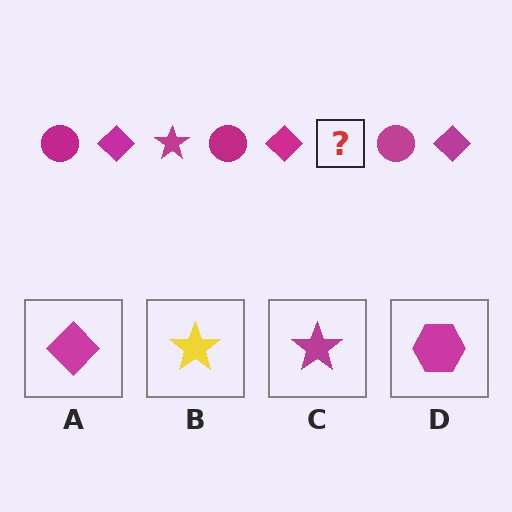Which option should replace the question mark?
Option C.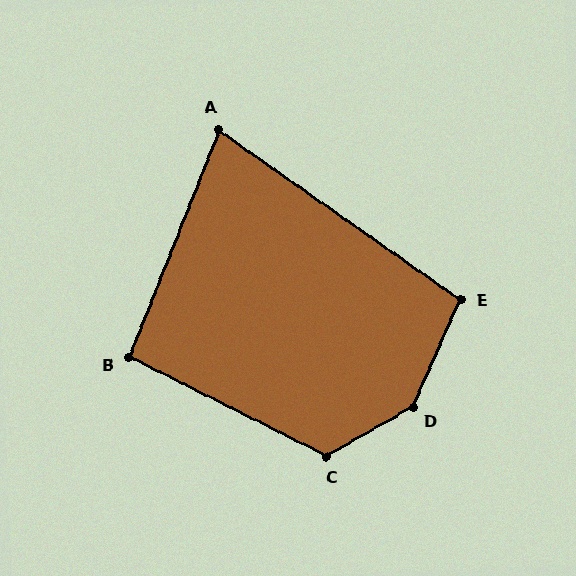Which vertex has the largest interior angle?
D, at approximately 143 degrees.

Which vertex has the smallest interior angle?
A, at approximately 76 degrees.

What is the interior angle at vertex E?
Approximately 102 degrees (obtuse).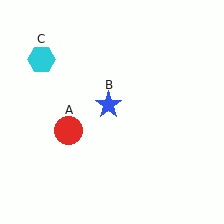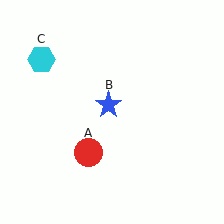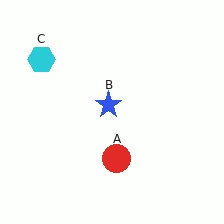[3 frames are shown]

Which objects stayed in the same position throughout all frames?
Blue star (object B) and cyan hexagon (object C) remained stationary.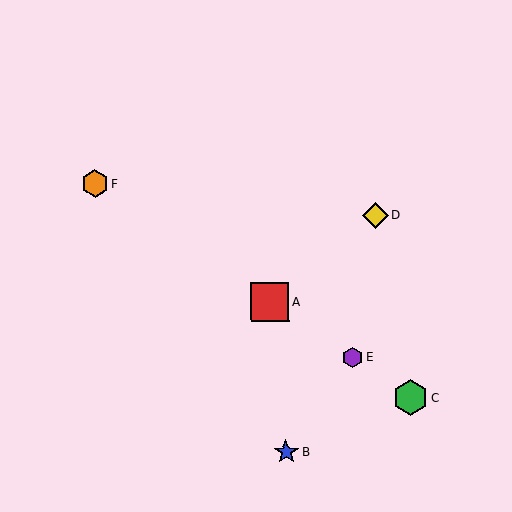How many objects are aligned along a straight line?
4 objects (A, C, E, F) are aligned along a straight line.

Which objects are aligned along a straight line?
Objects A, C, E, F are aligned along a straight line.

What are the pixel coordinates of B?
Object B is at (286, 452).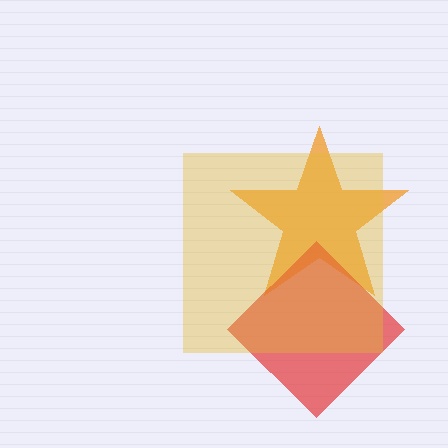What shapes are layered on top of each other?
The layered shapes are: an orange star, a red diamond, a yellow square.